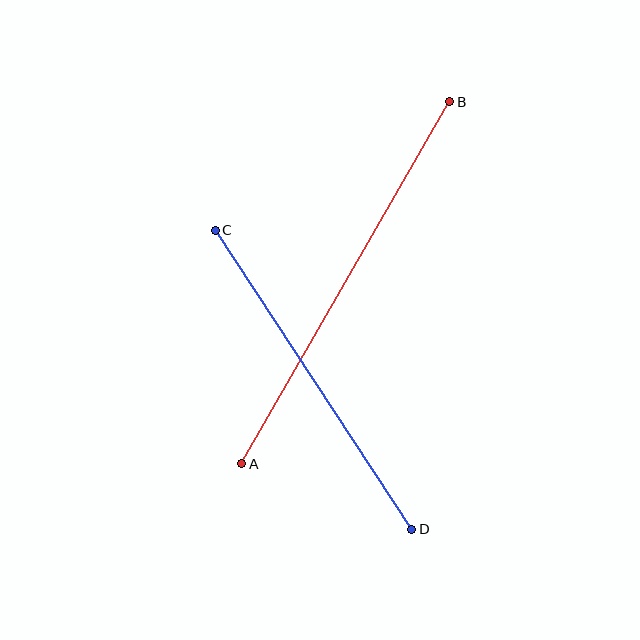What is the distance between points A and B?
The distance is approximately 417 pixels.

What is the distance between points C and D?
The distance is approximately 358 pixels.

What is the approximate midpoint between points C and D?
The midpoint is at approximately (314, 380) pixels.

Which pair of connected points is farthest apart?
Points A and B are farthest apart.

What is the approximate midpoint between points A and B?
The midpoint is at approximately (346, 283) pixels.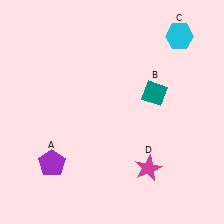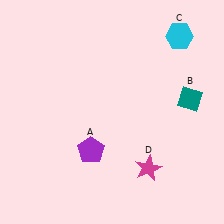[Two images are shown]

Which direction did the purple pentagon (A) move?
The purple pentagon (A) moved right.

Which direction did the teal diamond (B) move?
The teal diamond (B) moved right.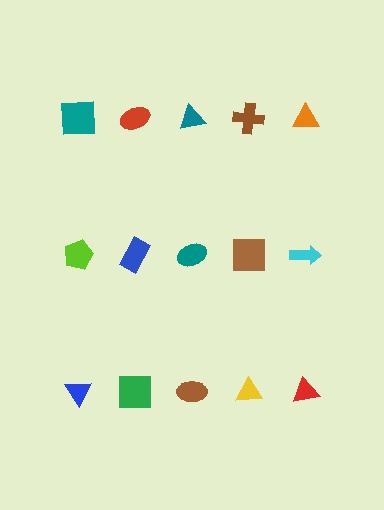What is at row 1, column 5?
An orange triangle.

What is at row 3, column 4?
A yellow triangle.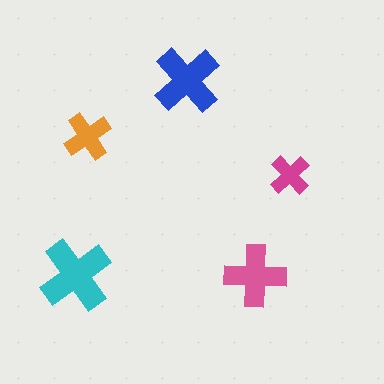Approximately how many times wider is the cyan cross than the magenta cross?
About 2 times wider.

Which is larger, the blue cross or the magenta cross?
The blue one.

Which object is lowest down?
The pink cross is bottommost.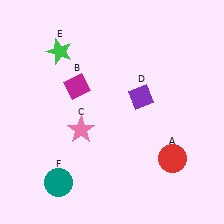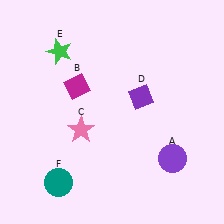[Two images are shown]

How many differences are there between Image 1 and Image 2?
There is 1 difference between the two images.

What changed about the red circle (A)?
In Image 1, A is red. In Image 2, it changed to purple.